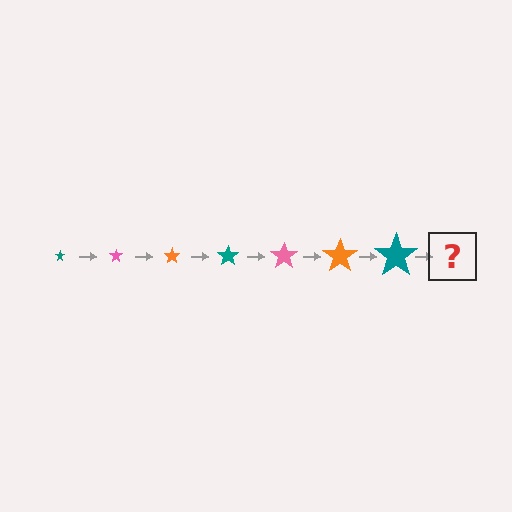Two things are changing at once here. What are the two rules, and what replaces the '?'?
The two rules are that the star grows larger each step and the color cycles through teal, pink, and orange. The '?' should be a pink star, larger than the previous one.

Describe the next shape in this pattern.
It should be a pink star, larger than the previous one.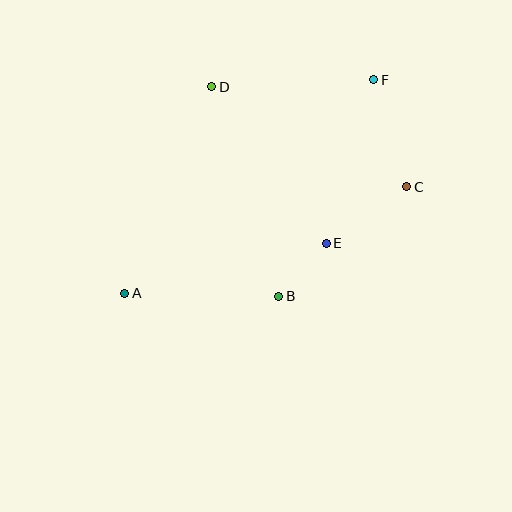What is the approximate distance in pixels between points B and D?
The distance between B and D is approximately 220 pixels.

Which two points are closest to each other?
Points B and E are closest to each other.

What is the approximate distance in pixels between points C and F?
The distance between C and F is approximately 112 pixels.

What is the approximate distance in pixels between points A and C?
The distance between A and C is approximately 302 pixels.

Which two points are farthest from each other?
Points A and F are farthest from each other.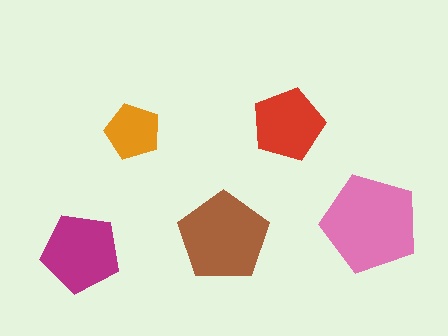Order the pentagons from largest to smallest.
the pink one, the brown one, the magenta one, the red one, the orange one.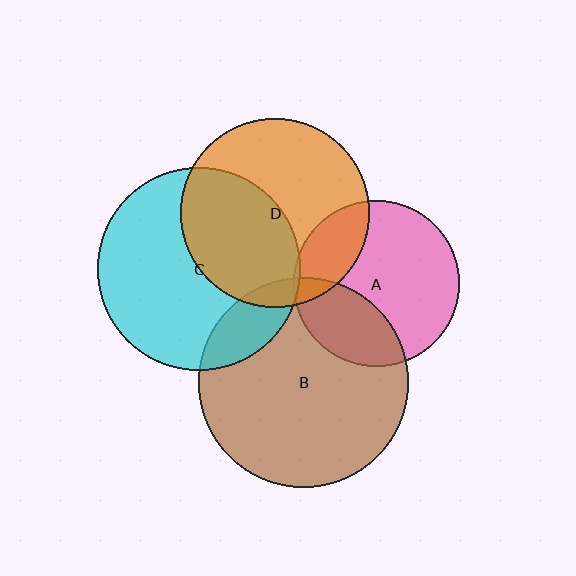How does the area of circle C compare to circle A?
Approximately 1.5 times.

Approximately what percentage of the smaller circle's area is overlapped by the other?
Approximately 45%.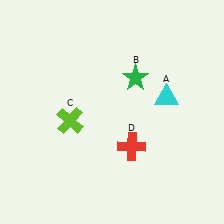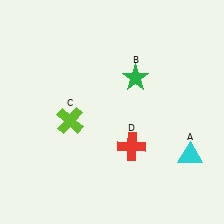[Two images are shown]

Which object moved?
The cyan triangle (A) moved down.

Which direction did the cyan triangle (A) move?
The cyan triangle (A) moved down.